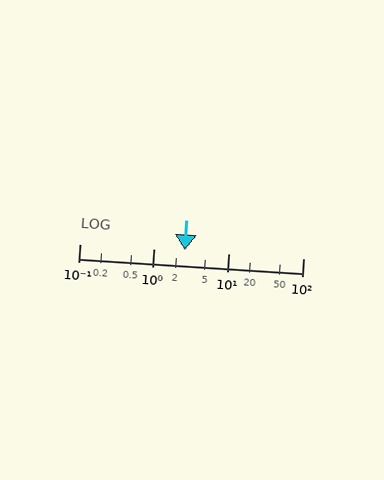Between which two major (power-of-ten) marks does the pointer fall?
The pointer is between 1 and 10.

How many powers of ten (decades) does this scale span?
The scale spans 3 decades, from 0.1 to 100.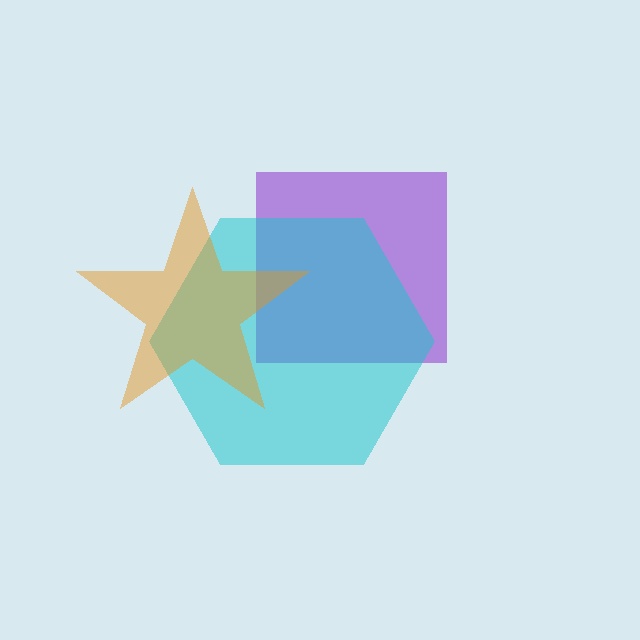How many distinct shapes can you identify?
There are 3 distinct shapes: a purple square, a cyan hexagon, an orange star.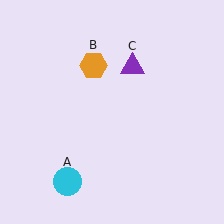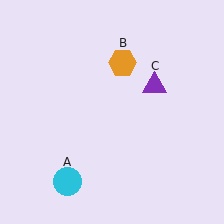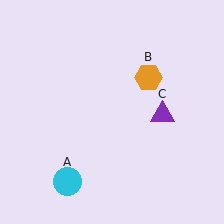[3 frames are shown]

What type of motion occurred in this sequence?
The orange hexagon (object B), purple triangle (object C) rotated clockwise around the center of the scene.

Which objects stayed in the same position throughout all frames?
Cyan circle (object A) remained stationary.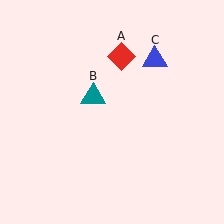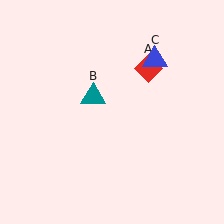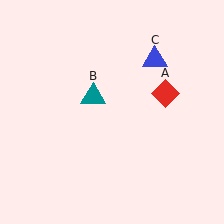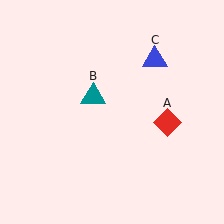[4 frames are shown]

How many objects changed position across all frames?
1 object changed position: red diamond (object A).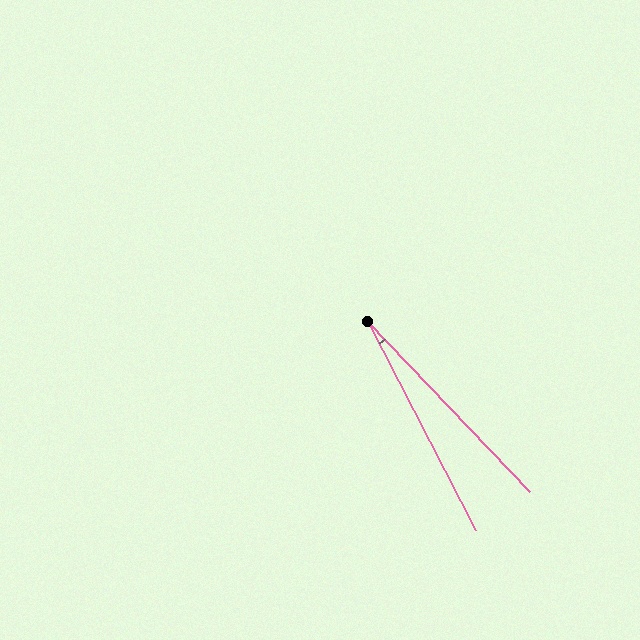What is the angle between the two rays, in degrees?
Approximately 16 degrees.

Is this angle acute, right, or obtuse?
It is acute.